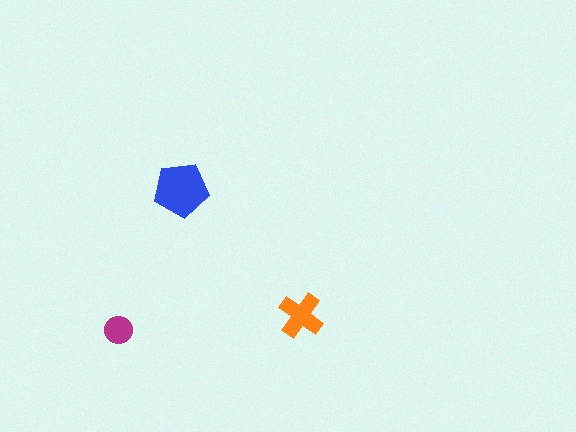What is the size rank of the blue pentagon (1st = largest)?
1st.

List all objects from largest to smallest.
The blue pentagon, the orange cross, the magenta circle.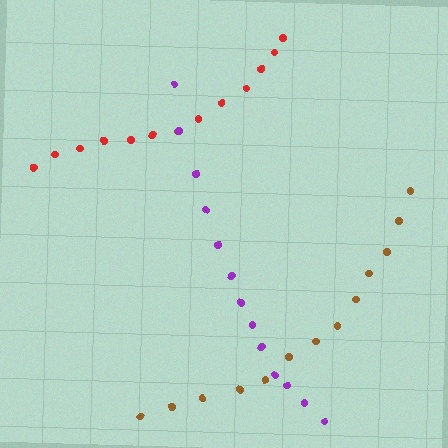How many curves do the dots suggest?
There are 3 distinct paths.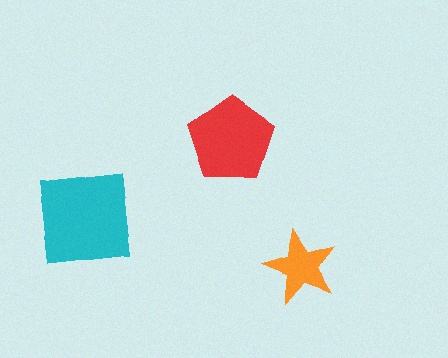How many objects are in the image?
There are 3 objects in the image.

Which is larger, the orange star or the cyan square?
The cyan square.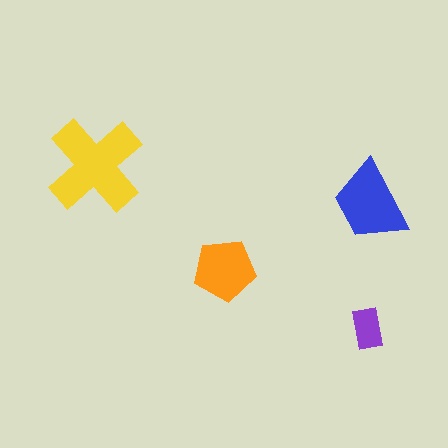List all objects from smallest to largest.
The purple rectangle, the orange pentagon, the blue trapezoid, the yellow cross.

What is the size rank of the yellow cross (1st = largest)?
1st.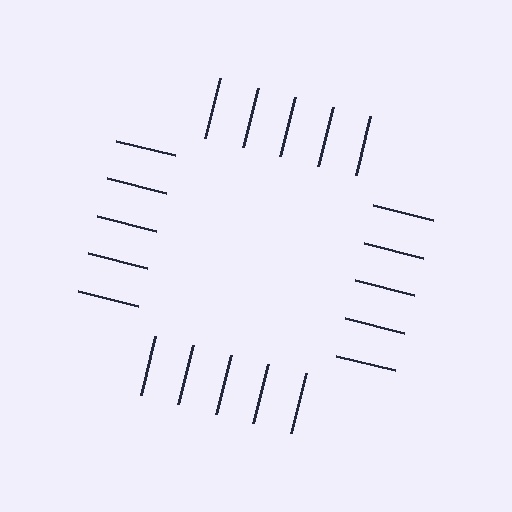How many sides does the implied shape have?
4 sides — the line-ends trace a square.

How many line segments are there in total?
20 — 5 along each of the 4 edges.